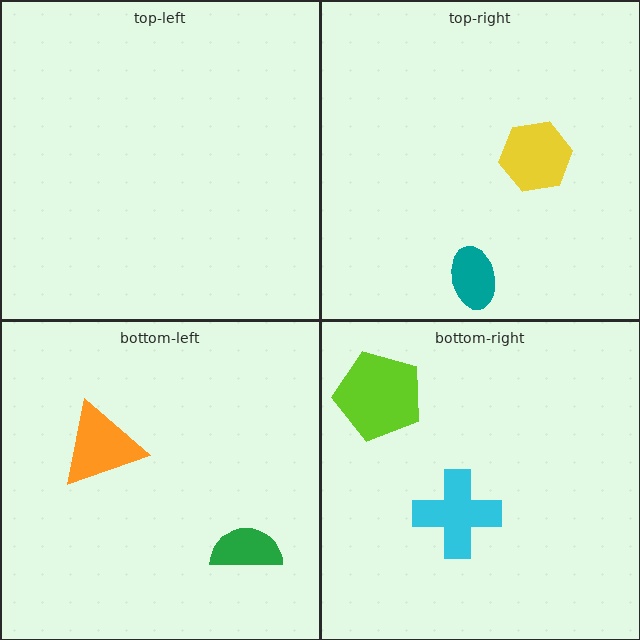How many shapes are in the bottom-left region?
2.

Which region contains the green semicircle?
The bottom-left region.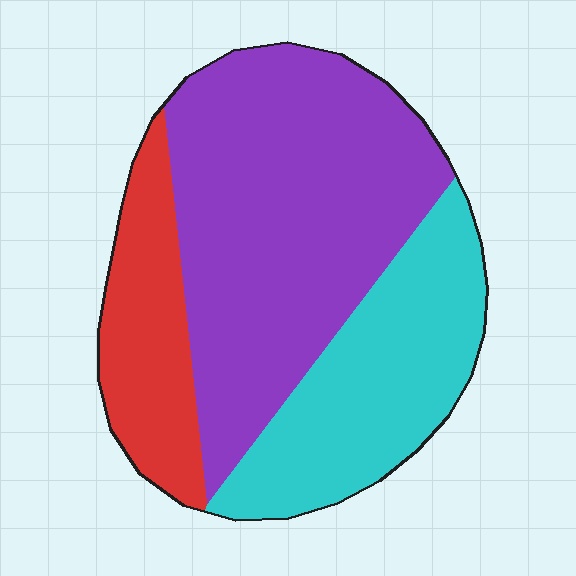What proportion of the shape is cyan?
Cyan covers 29% of the shape.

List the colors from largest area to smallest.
From largest to smallest: purple, cyan, red.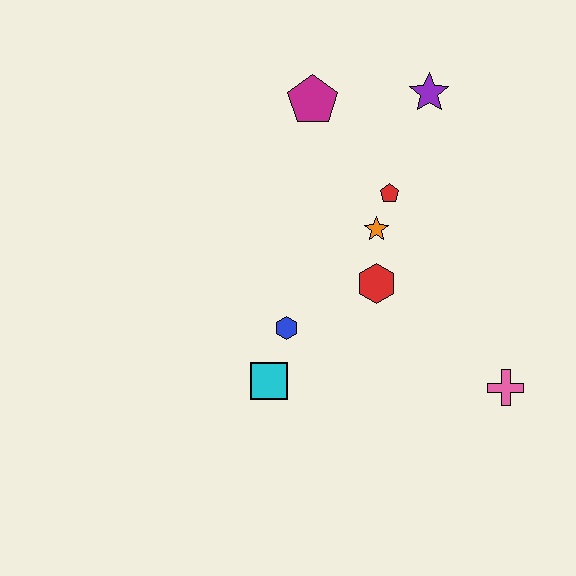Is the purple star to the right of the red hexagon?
Yes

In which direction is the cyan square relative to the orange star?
The cyan square is below the orange star.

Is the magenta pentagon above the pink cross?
Yes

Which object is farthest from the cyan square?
The purple star is farthest from the cyan square.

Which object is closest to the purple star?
The red pentagon is closest to the purple star.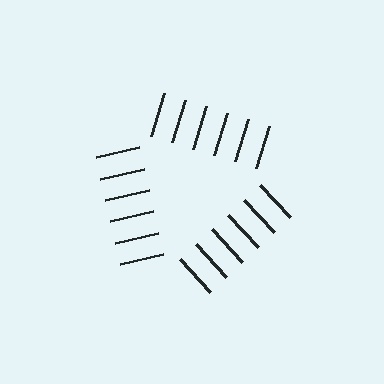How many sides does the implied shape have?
3 sides — the line-ends trace a triangle.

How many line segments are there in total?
18 — 6 along each of the 3 edges.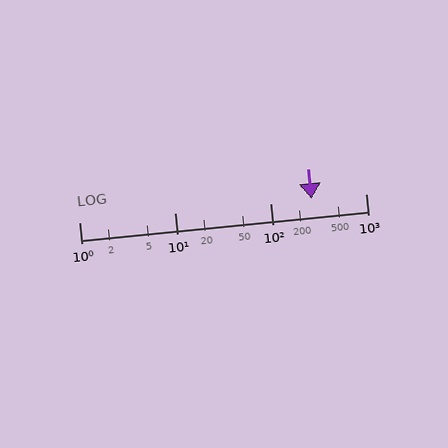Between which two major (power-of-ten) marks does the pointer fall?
The pointer is between 100 and 1000.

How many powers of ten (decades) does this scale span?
The scale spans 3 decades, from 1 to 1000.